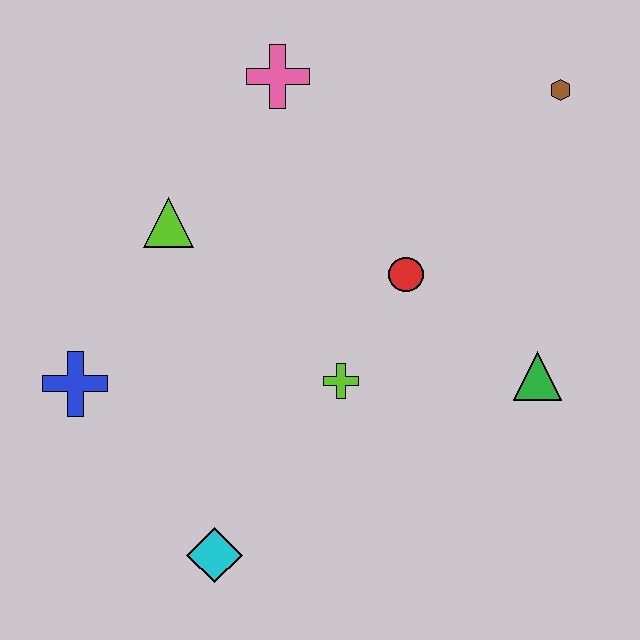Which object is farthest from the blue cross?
The brown hexagon is farthest from the blue cross.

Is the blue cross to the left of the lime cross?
Yes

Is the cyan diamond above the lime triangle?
No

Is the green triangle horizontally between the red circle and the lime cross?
No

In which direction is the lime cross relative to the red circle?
The lime cross is below the red circle.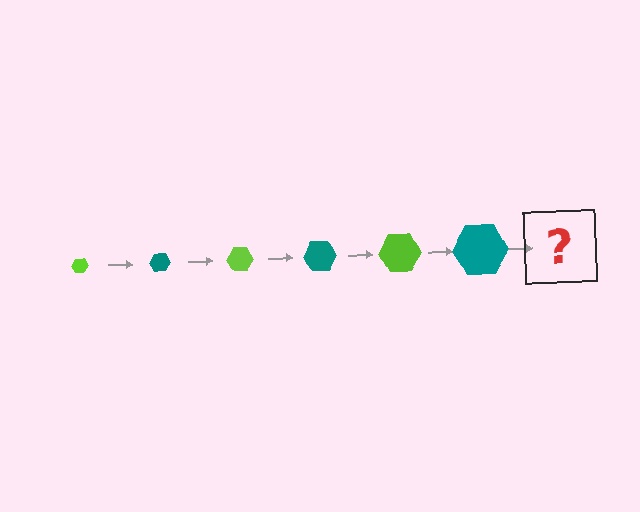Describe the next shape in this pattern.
It should be a lime hexagon, larger than the previous one.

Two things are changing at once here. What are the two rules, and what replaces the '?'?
The two rules are that the hexagon grows larger each step and the color cycles through lime and teal. The '?' should be a lime hexagon, larger than the previous one.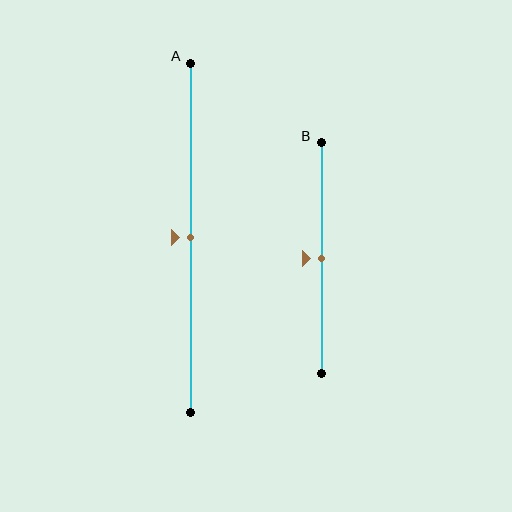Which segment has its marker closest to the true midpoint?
Segment A has its marker closest to the true midpoint.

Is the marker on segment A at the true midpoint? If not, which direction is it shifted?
Yes, the marker on segment A is at the true midpoint.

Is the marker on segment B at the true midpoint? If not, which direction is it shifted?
Yes, the marker on segment B is at the true midpoint.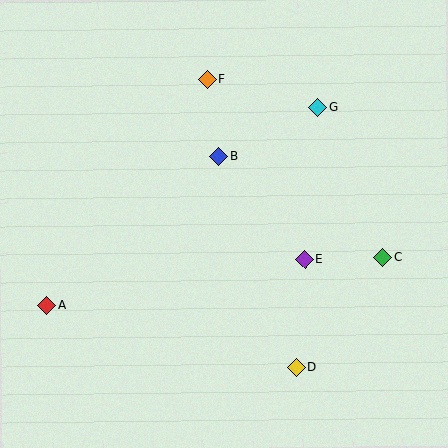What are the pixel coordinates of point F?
Point F is at (208, 80).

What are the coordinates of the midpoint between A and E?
The midpoint between A and E is at (176, 282).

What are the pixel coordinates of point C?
Point C is at (383, 258).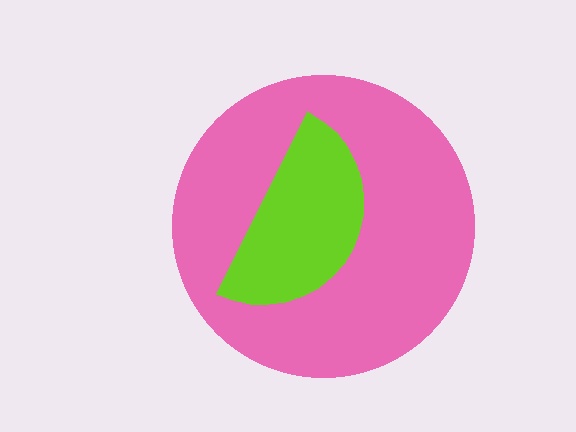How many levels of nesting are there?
2.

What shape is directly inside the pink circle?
The lime semicircle.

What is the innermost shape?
The lime semicircle.